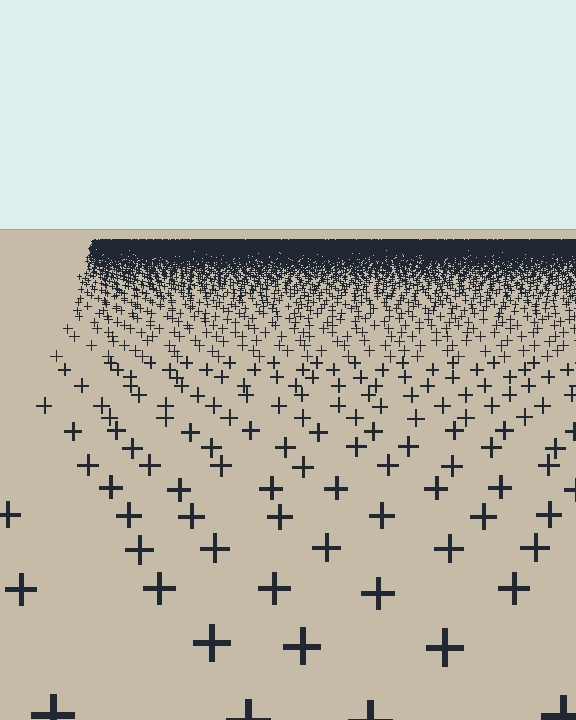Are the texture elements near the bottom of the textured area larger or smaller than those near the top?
Larger. Near the bottom, elements are closer to the viewer and appear at a bigger on-screen size.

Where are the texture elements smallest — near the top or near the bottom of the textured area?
Near the top.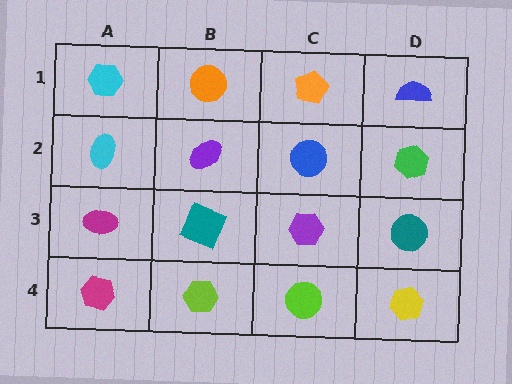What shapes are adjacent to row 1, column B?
A purple ellipse (row 2, column B), a cyan hexagon (row 1, column A), an orange pentagon (row 1, column C).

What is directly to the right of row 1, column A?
An orange circle.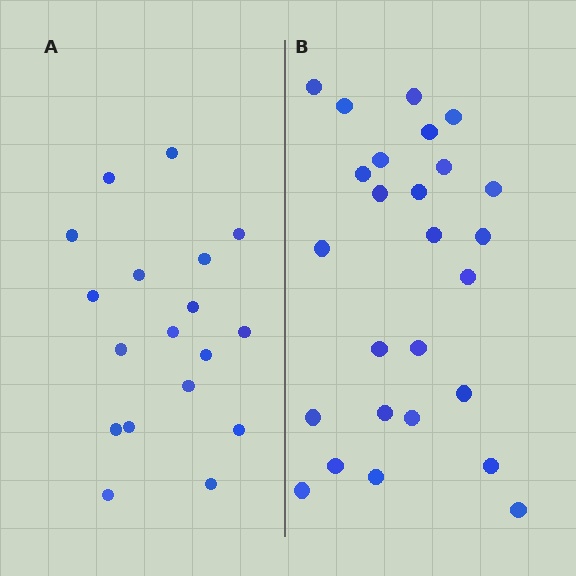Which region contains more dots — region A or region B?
Region B (the right region) has more dots.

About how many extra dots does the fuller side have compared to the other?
Region B has roughly 8 or so more dots than region A.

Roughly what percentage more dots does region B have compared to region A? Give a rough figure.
About 45% more.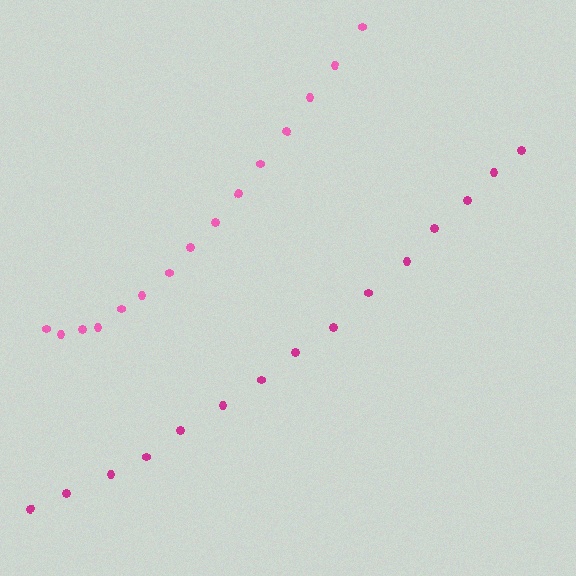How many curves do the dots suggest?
There are 2 distinct paths.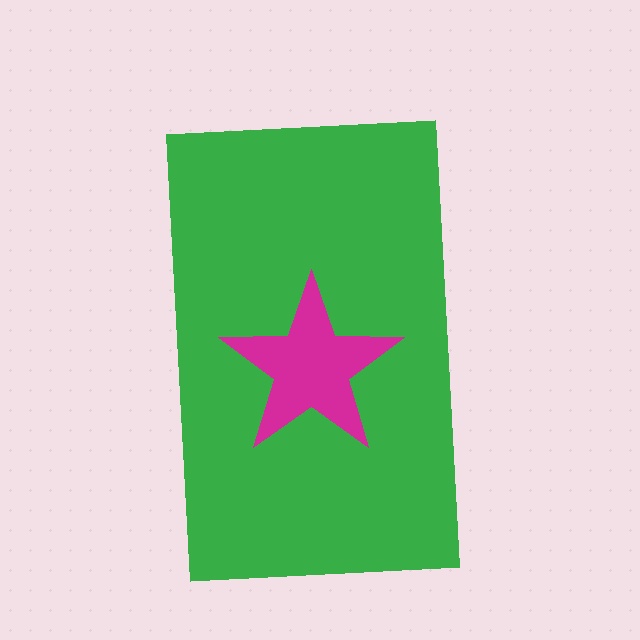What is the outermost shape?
The green rectangle.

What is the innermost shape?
The magenta star.